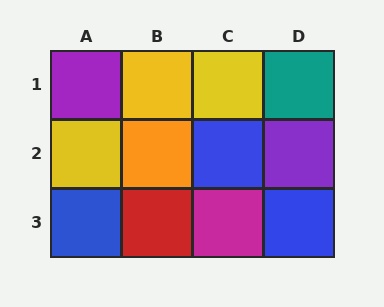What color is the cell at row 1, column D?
Teal.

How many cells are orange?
1 cell is orange.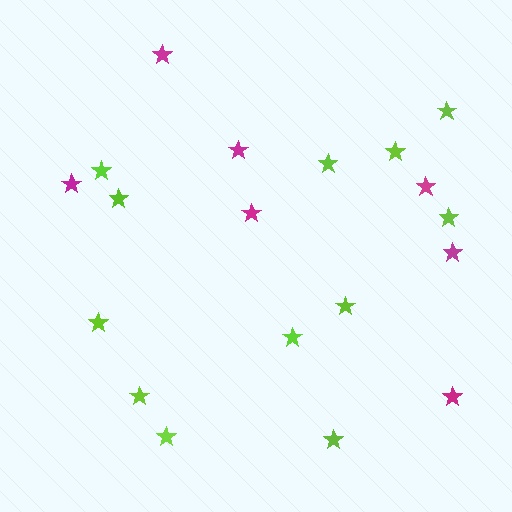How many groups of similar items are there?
There are 2 groups: one group of lime stars (12) and one group of magenta stars (7).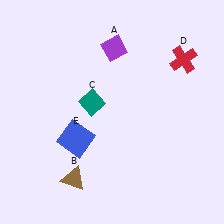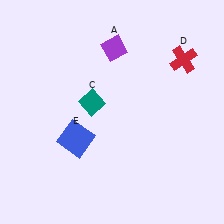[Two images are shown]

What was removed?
The brown triangle (B) was removed in Image 2.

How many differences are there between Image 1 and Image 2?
There is 1 difference between the two images.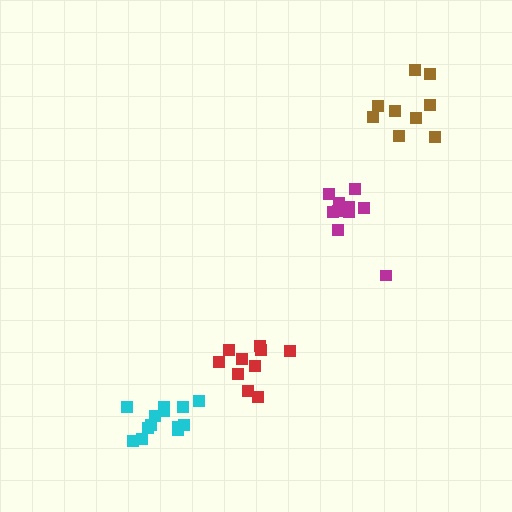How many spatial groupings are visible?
There are 4 spatial groupings.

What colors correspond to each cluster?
The clusters are colored: magenta, red, cyan, brown.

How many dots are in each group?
Group 1: 10 dots, Group 2: 10 dots, Group 3: 13 dots, Group 4: 9 dots (42 total).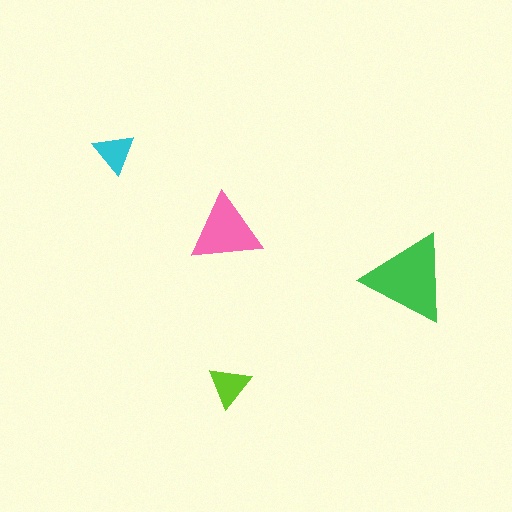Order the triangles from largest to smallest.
the green one, the pink one, the lime one, the cyan one.